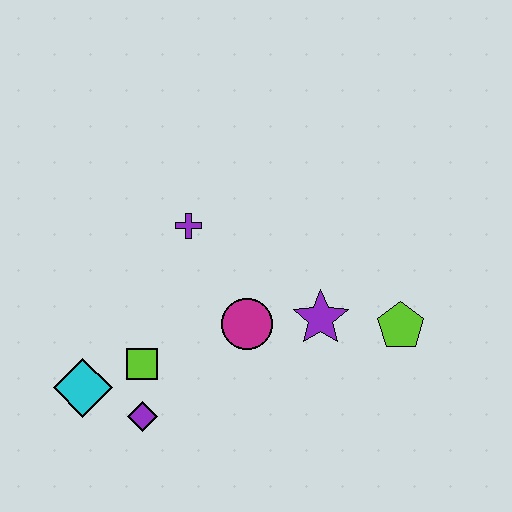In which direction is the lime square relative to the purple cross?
The lime square is below the purple cross.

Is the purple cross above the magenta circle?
Yes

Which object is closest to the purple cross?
The magenta circle is closest to the purple cross.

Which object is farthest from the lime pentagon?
The cyan diamond is farthest from the lime pentagon.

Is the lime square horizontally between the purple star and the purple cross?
No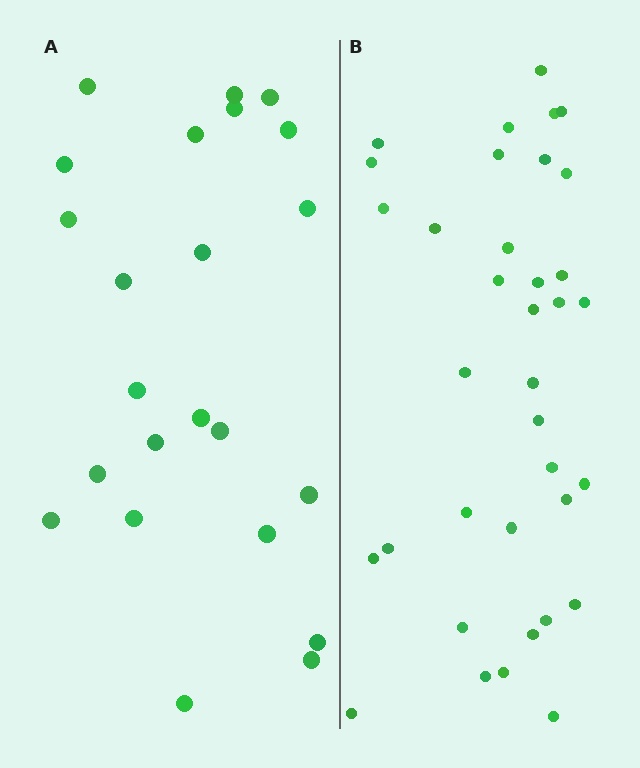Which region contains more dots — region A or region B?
Region B (the right region) has more dots.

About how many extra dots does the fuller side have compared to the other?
Region B has approximately 15 more dots than region A.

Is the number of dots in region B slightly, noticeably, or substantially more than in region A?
Region B has substantially more. The ratio is roughly 1.6 to 1.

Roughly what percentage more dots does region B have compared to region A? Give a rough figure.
About 55% more.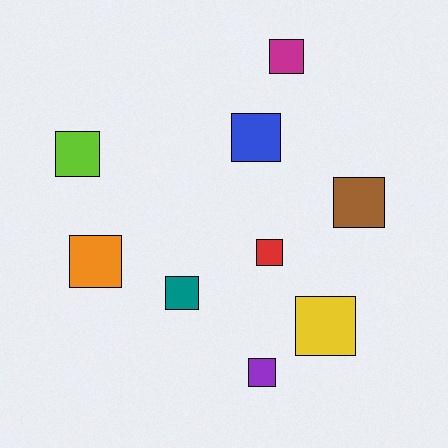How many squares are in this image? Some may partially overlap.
There are 9 squares.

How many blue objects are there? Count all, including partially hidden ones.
There is 1 blue object.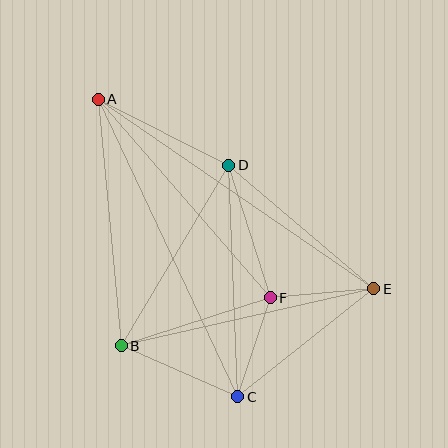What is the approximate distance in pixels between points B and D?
The distance between B and D is approximately 210 pixels.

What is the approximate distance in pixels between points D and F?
The distance between D and F is approximately 139 pixels.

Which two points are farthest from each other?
Points A and E are farthest from each other.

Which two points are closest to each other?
Points E and F are closest to each other.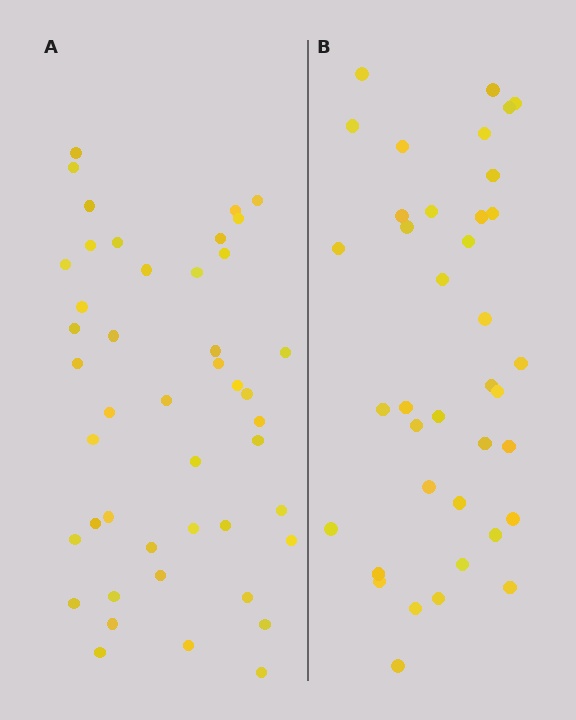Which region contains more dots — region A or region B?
Region A (the left region) has more dots.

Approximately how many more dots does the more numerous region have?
Region A has roughly 8 or so more dots than region B.